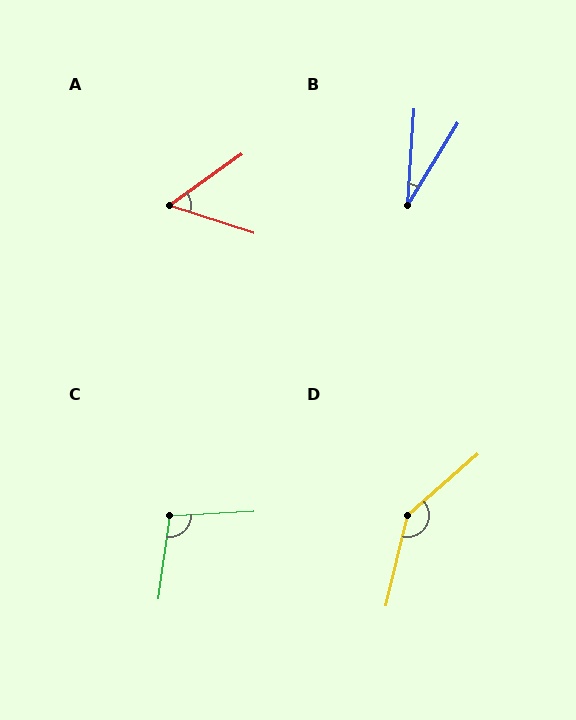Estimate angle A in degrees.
Approximately 53 degrees.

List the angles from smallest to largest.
B (27°), A (53°), C (101°), D (144°).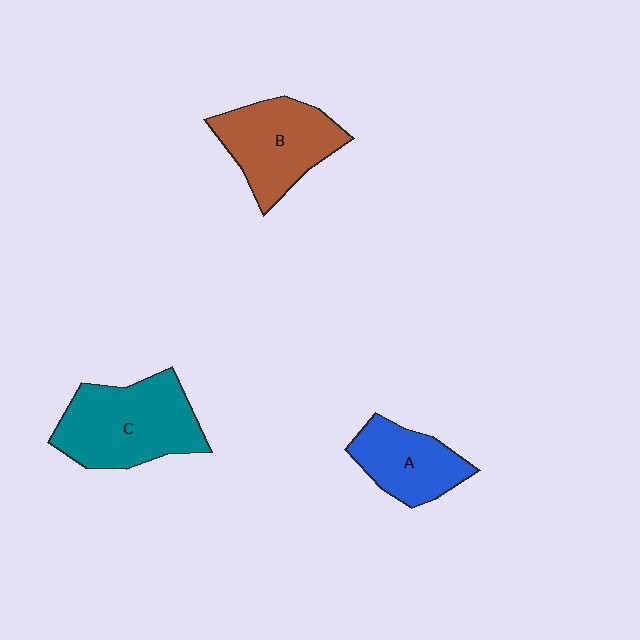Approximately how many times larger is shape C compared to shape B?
Approximately 1.2 times.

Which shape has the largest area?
Shape C (teal).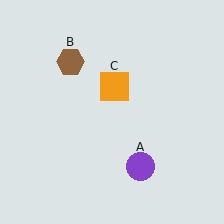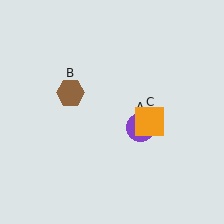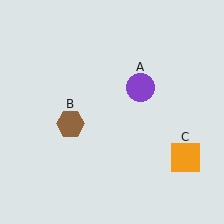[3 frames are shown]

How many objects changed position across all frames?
3 objects changed position: purple circle (object A), brown hexagon (object B), orange square (object C).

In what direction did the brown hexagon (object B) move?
The brown hexagon (object B) moved down.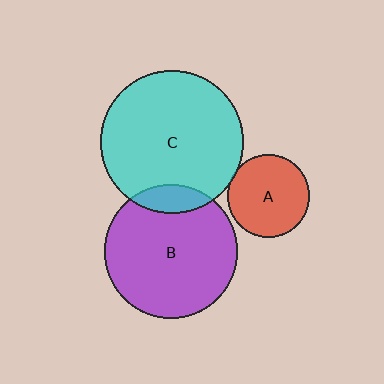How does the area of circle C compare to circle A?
Approximately 3.0 times.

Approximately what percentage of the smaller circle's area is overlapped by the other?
Approximately 10%.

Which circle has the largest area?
Circle C (cyan).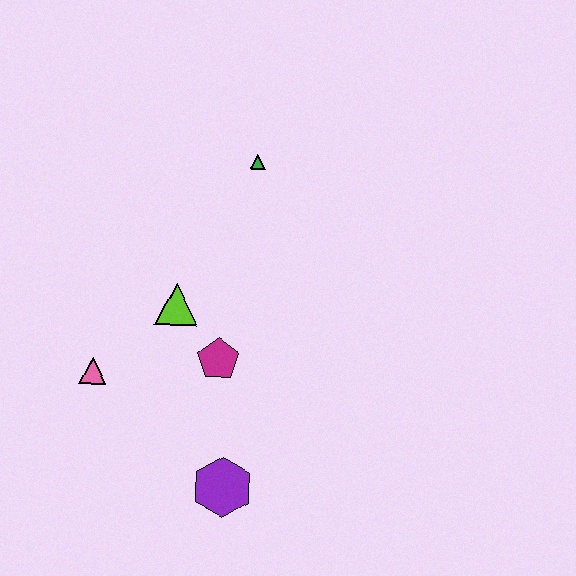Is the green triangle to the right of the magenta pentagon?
Yes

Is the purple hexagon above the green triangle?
No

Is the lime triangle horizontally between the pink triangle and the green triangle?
Yes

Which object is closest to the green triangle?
The lime triangle is closest to the green triangle.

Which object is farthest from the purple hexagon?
The green triangle is farthest from the purple hexagon.